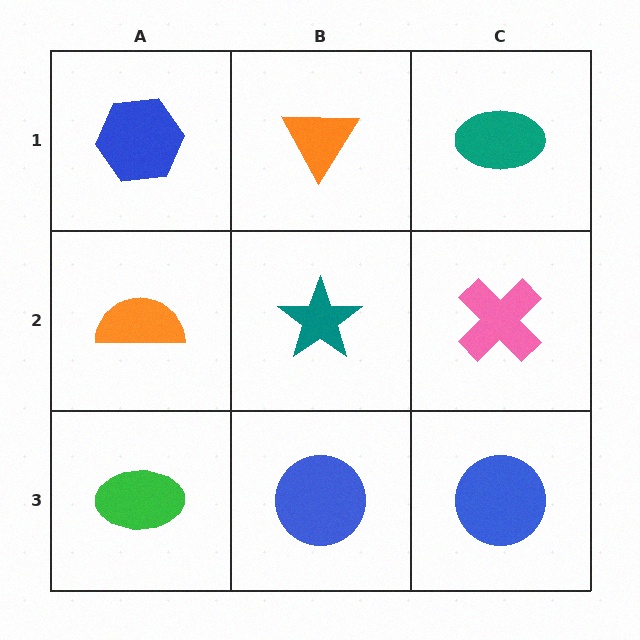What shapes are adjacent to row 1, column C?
A pink cross (row 2, column C), an orange triangle (row 1, column B).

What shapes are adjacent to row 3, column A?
An orange semicircle (row 2, column A), a blue circle (row 3, column B).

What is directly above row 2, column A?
A blue hexagon.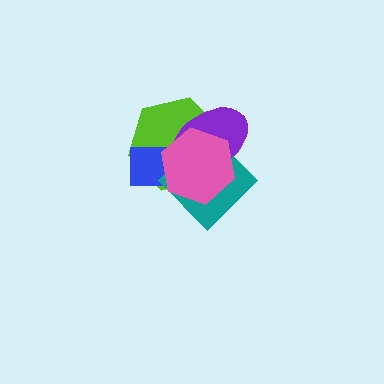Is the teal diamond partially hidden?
Yes, it is partially covered by another shape.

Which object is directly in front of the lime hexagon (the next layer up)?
The blue rectangle is directly in front of the lime hexagon.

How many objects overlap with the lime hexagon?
4 objects overlap with the lime hexagon.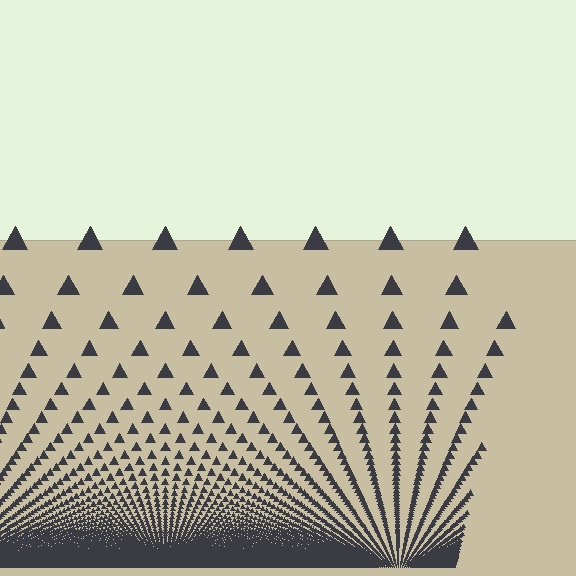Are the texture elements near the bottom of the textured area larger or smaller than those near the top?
Smaller. The gradient is inverted — elements near the bottom are smaller and denser.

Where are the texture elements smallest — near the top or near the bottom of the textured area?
Near the bottom.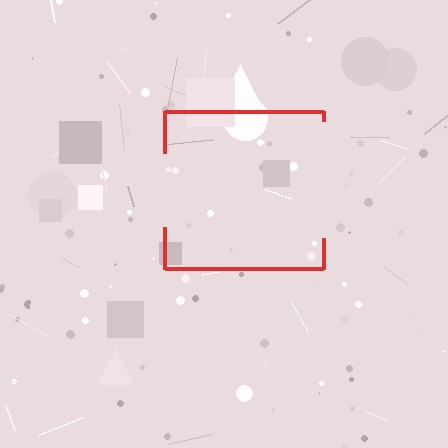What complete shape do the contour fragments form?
The contour fragments form a square.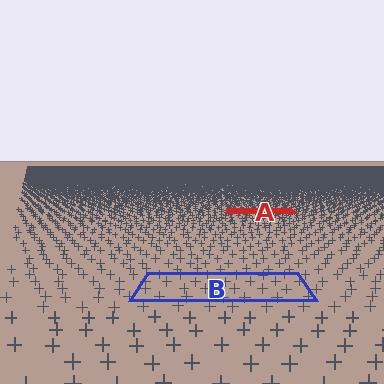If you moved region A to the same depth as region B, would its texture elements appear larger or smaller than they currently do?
They would appear larger. At a closer depth, the same texture elements are projected at a bigger on-screen size.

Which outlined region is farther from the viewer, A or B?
Region A is farther from the viewer — the texture elements inside it appear smaller and more densely packed.